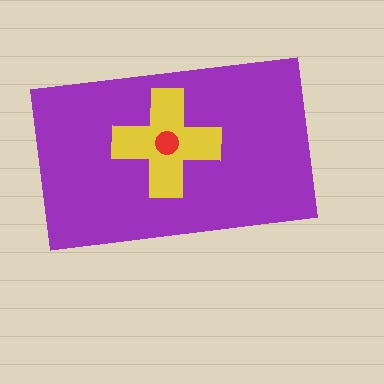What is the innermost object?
The red circle.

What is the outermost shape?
The purple rectangle.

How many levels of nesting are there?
3.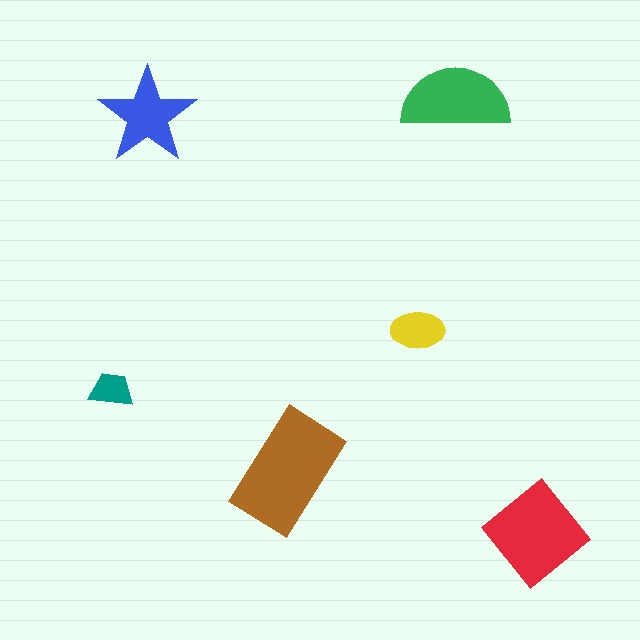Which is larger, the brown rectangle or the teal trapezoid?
The brown rectangle.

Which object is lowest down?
The red diamond is bottommost.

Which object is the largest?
The brown rectangle.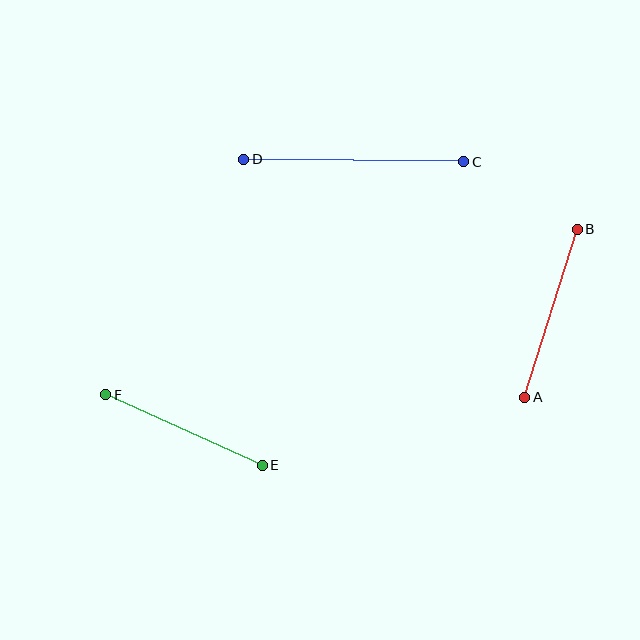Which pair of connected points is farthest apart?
Points C and D are farthest apart.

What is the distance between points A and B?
The distance is approximately 176 pixels.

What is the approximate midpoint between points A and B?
The midpoint is at approximately (551, 313) pixels.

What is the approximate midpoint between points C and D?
The midpoint is at approximately (354, 160) pixels.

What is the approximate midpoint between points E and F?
The midpoint is at approximately (184, 430) pixels.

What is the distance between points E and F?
The distance is approximately 172 pixels.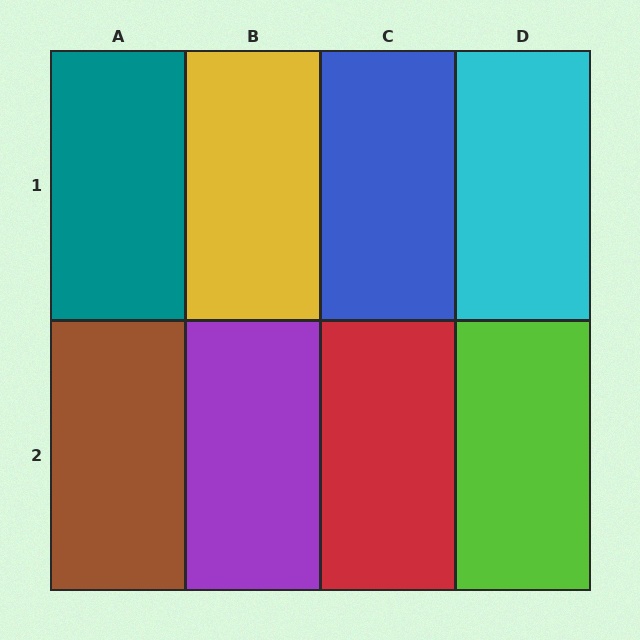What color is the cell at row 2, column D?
Lime.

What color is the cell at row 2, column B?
Purple.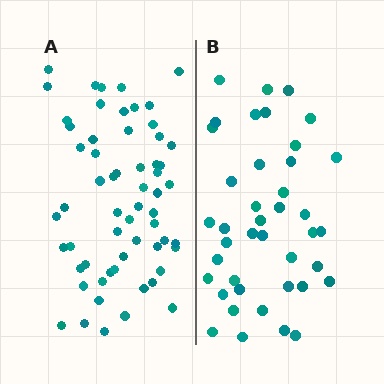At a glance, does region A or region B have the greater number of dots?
Region A (the left region) has more dots.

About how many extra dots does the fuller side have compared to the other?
Region A has approximately 20 more dots than region B.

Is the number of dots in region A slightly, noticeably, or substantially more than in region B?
Region A has substantially more. The ratio is roughly 1.5 to 1.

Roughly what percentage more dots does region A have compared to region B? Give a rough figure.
About 45% more.